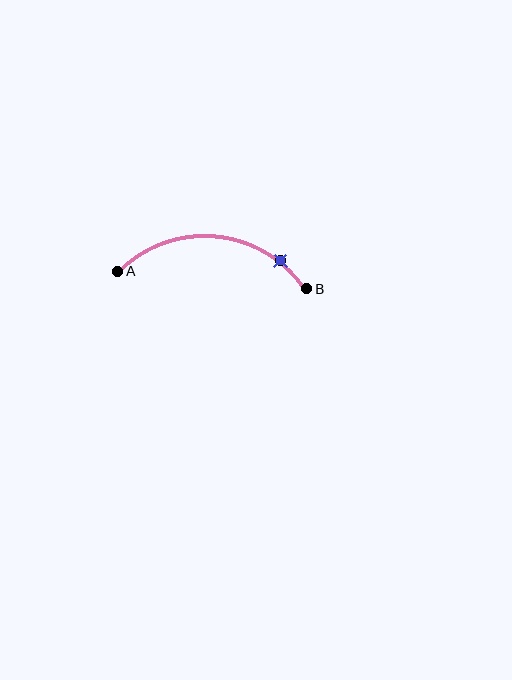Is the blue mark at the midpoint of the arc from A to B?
No. The blue mark lies on the arc but is closer to endpoint B. The arc midpoint would be at the point on the curve equidistant along the arc from both A and B.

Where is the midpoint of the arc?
The arc midpoint is the point on the curve farthest from the straight line joining A and B. It sits above that line.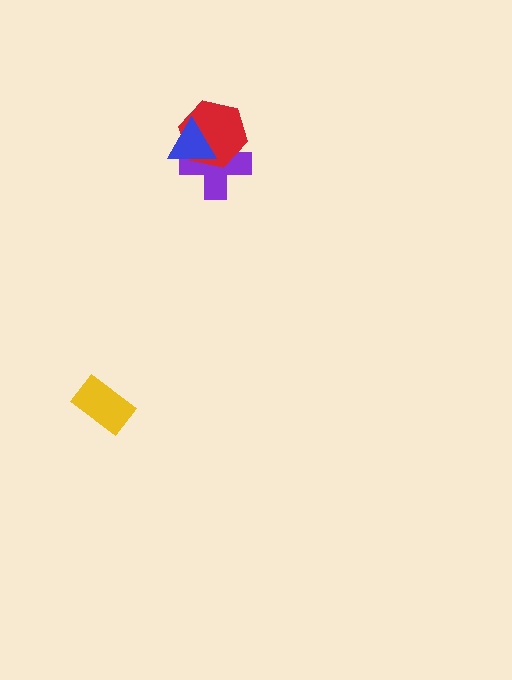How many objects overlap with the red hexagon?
2 objects overlap with the red hexagon.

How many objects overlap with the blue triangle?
2 objects overlap with the blue triangle.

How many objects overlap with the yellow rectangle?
0 objects overlap with the yellow rectangle.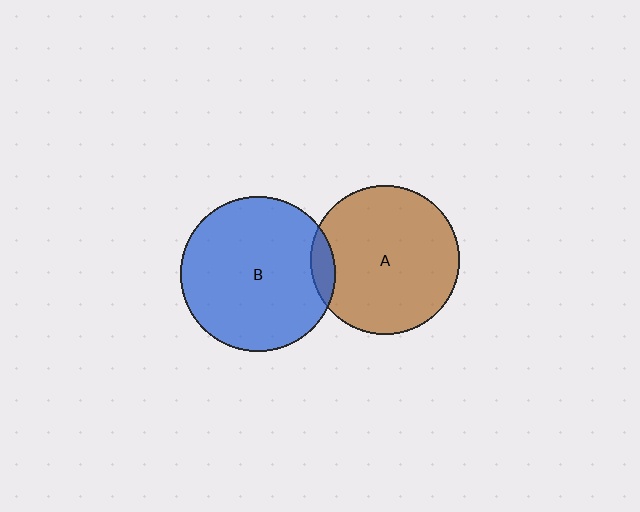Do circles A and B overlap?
Yes.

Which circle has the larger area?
Circle B (blue).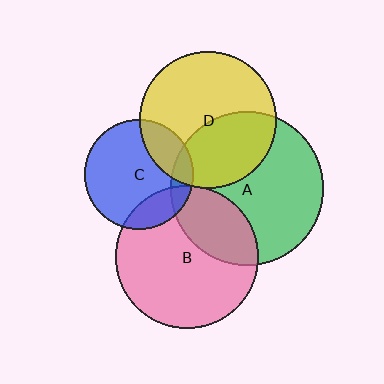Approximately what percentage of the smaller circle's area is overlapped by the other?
Approximately 30%.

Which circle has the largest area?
Circle A (green).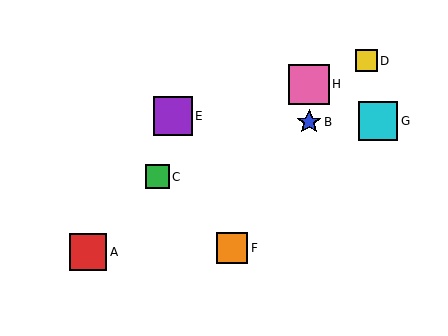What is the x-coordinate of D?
Object D is at x≈366.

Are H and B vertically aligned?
Yes, both are at x≈309.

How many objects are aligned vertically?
2 objects (B, H) are aligned vertically.